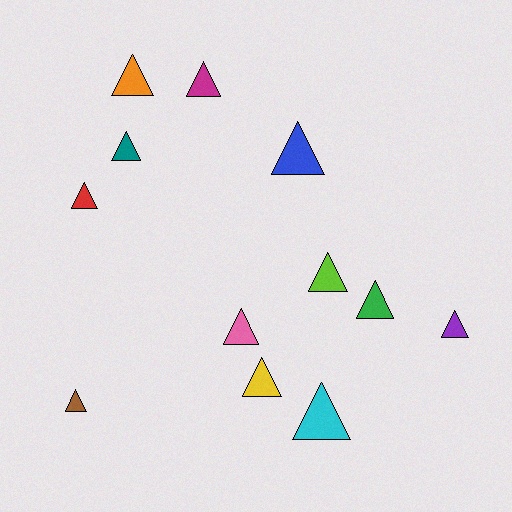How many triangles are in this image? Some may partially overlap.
There are 12 triangles.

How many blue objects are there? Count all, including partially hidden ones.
There is 1 blue object.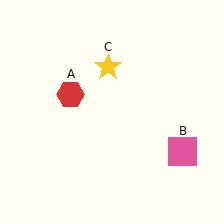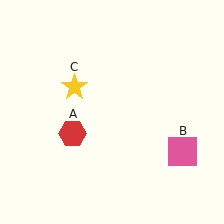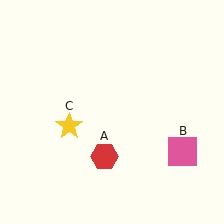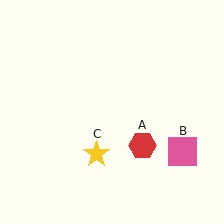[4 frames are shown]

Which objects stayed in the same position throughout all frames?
Pink square (object B) remained stationary.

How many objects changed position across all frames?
2 objects changed position: red hexagon (object A), yellow star (object C).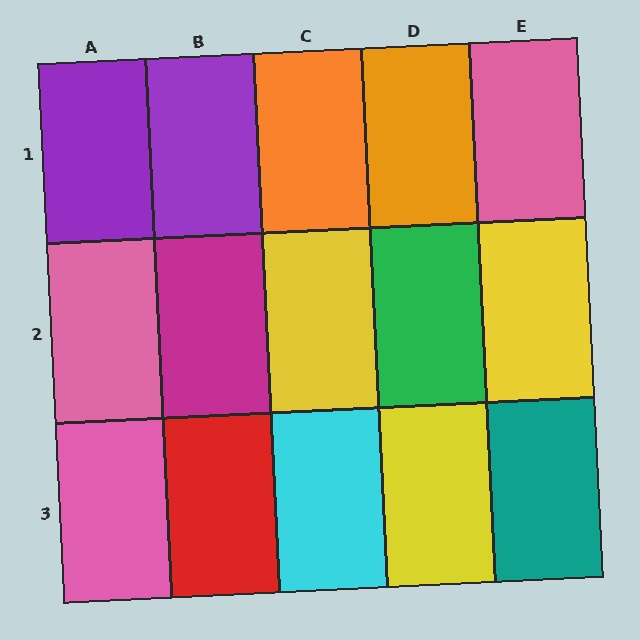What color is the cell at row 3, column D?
Yellow.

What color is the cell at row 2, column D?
Green.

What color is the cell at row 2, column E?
Yellow.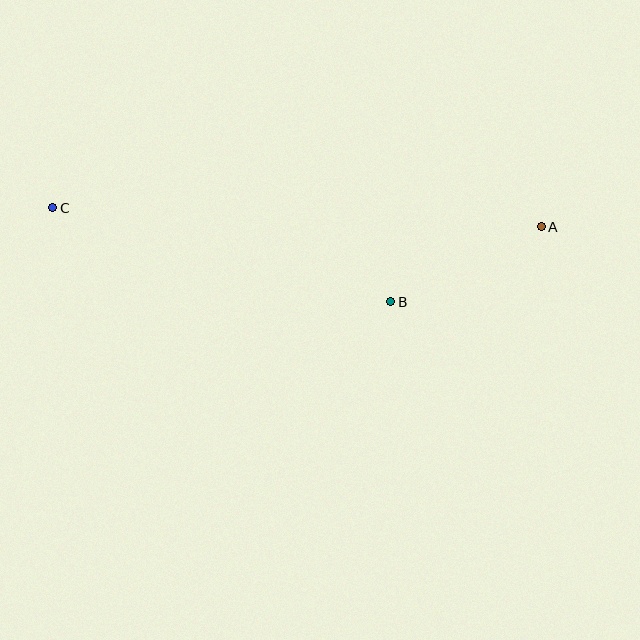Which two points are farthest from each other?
Points A and C are farthest from each other.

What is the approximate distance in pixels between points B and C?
The distance between B and C is approximately 351 pixels.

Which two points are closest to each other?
Points A and B are closest to each other.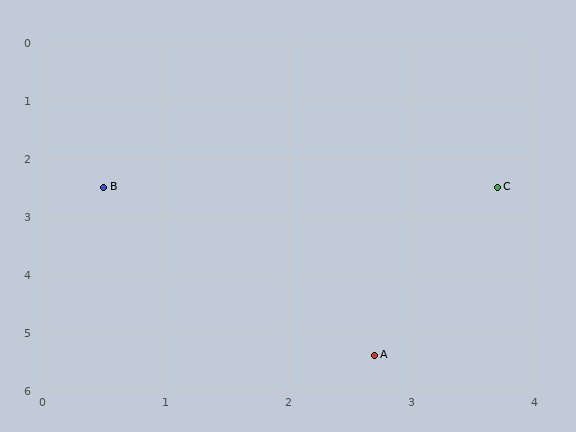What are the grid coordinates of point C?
Point C is at approximately (3.7, 2.5).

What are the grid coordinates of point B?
Point B is at approximately (0.5, 2.5).